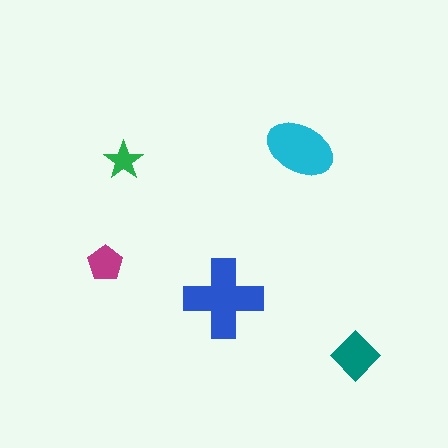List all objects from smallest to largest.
The green star, the magenta pentagon, the teal diamond, the cyan ellipse, the blue cross.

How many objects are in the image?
There are 5 objects in the image.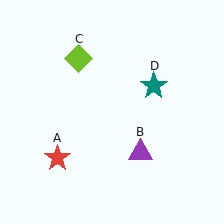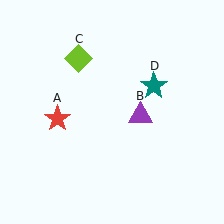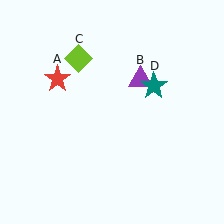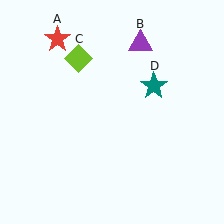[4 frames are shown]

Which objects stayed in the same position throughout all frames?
Lime diamond (object C) and teal star (object D) remained stationary.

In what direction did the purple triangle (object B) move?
The purple triangle (object B) moved up.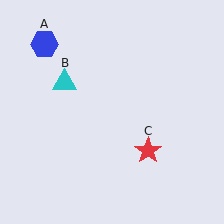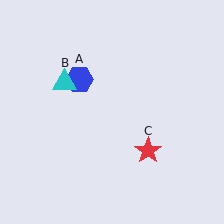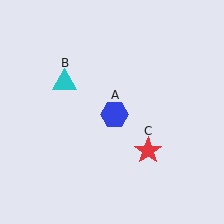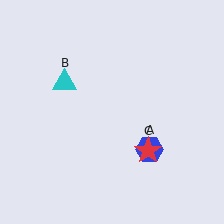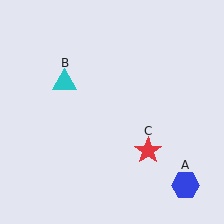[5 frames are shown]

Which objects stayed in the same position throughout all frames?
Cyan triangle (object B) and red star (object C) remained stationary.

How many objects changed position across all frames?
1 object changed position: blue hexagon (object A).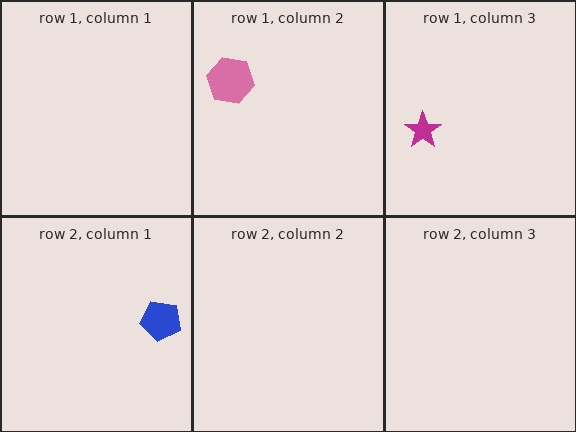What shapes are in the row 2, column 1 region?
The blue pentagon.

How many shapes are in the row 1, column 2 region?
1.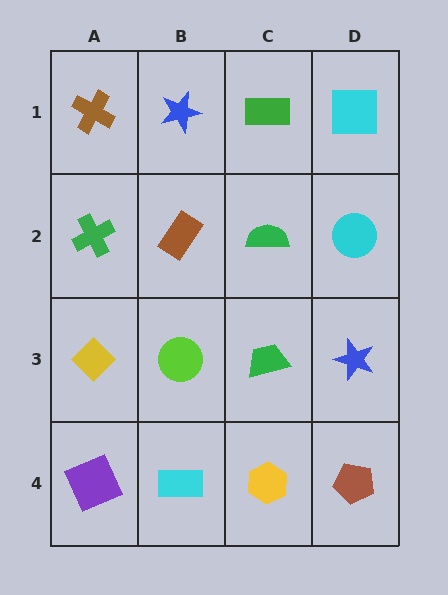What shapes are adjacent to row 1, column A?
A green cross (row 2, column A), a blue star (row 1, column B).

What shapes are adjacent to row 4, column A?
A yellow diamond (row 3, column A), a cyan rectangle (row 4, column B).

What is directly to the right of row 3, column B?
A green trapezoid.